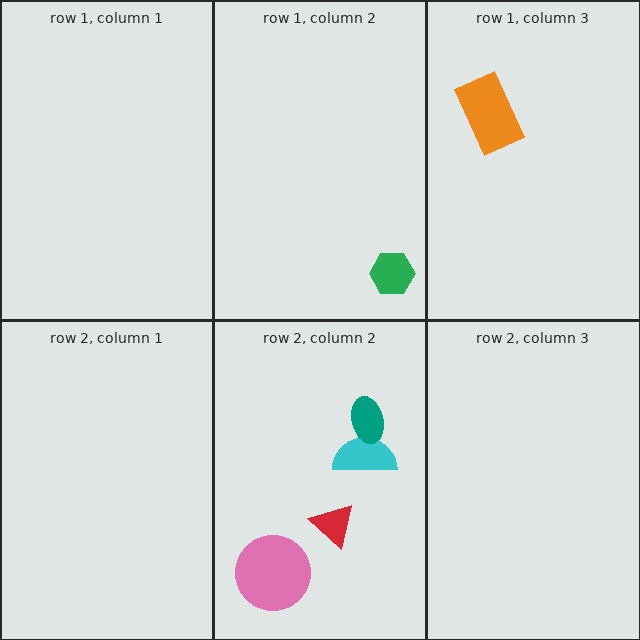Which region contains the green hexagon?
The row 1, column 2 region.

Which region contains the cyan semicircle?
The row 2, column 2 region.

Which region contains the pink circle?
The row 2, column 2 region.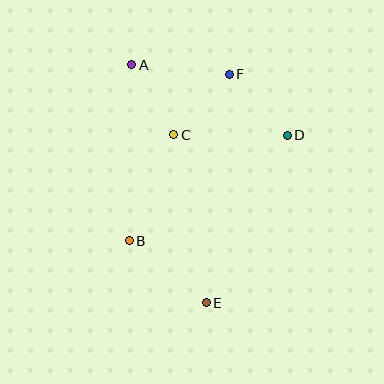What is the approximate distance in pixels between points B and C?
The distance between B and C is approximately 115 pixels.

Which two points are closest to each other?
Points A and C are closest to each other.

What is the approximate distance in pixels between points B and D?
The distance between B and D is approximately 190 pixels.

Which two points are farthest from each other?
Points A and E are farthest from each other.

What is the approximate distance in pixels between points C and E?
The distance between C and E is approximately 171 pixels.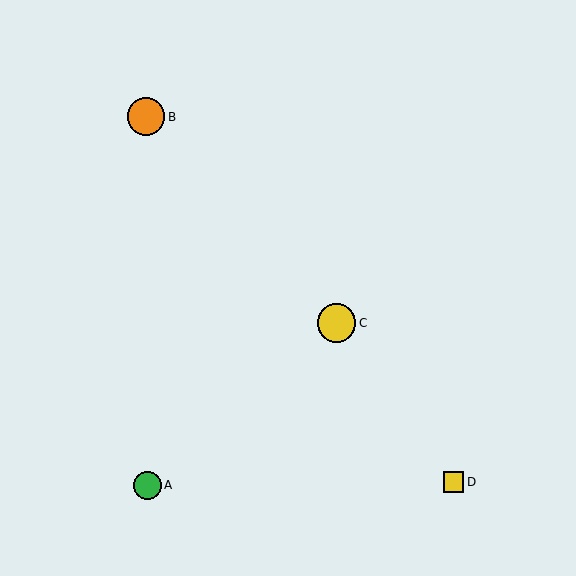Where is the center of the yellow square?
The center of the yellow square is at (453, 482).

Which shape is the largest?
The yellow circle (labeled C) is the largest.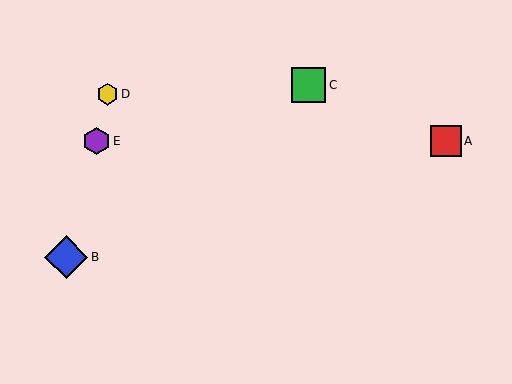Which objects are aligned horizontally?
Objects A, E are aligned horizontally.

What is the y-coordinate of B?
Object B is at y≈257.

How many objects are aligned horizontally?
2 objects (A, E) are aligned horizontally.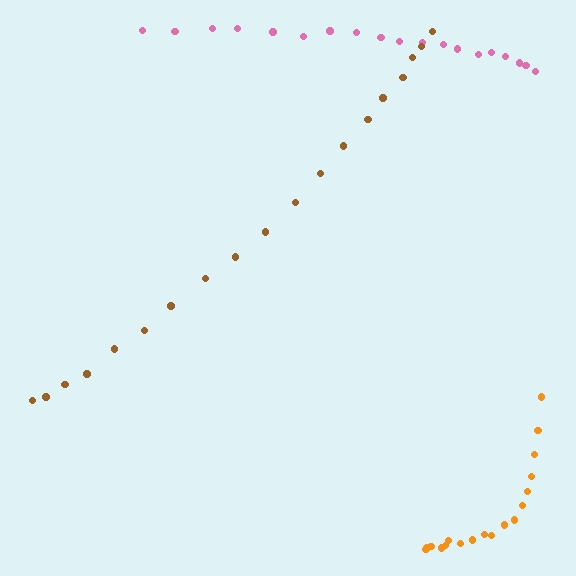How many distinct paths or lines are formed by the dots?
There are 3 distinct paths.